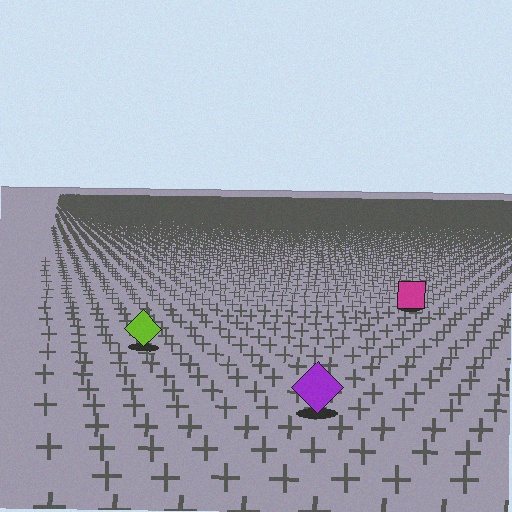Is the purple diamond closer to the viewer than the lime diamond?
Yes. The purple diamond is closer — you can tell from the texture gradient: the ground texture is coarser near it.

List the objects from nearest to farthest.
From nearest to farthest: the purple diamond, the lime diamond, the magenta square.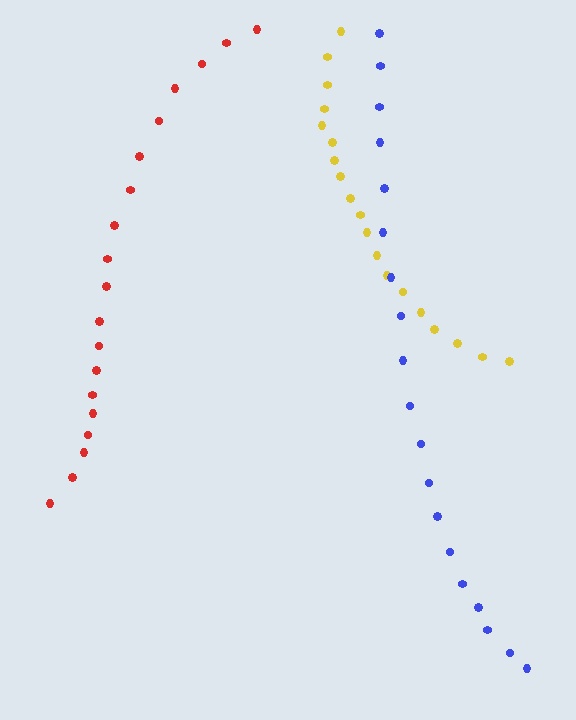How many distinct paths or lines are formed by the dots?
There are 3 distinct paths.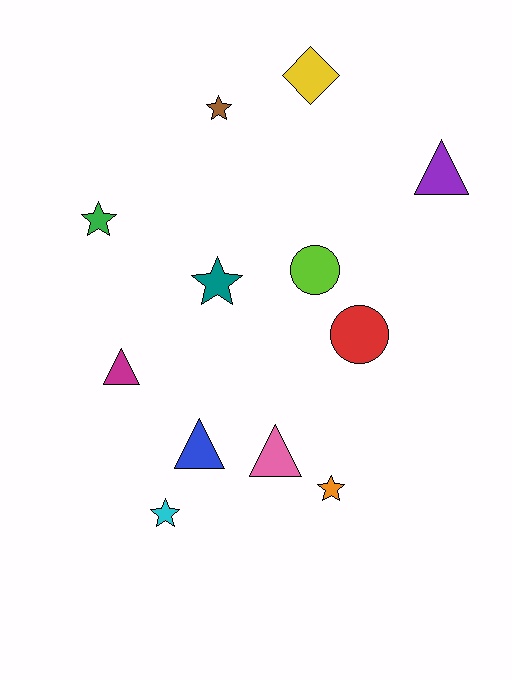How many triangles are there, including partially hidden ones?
There are 4 triangles.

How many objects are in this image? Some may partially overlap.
There are 12 objects.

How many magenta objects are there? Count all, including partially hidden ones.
There is 1 magenta object.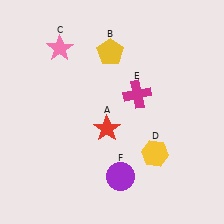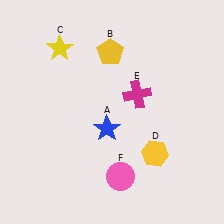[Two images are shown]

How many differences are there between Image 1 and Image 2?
There are 3 differences between the two images.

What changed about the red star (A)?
In Image 1, A is red. In Image 2, it changed to blue.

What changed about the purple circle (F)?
In Image 1, F is purple. In Image 2, it changed to pink.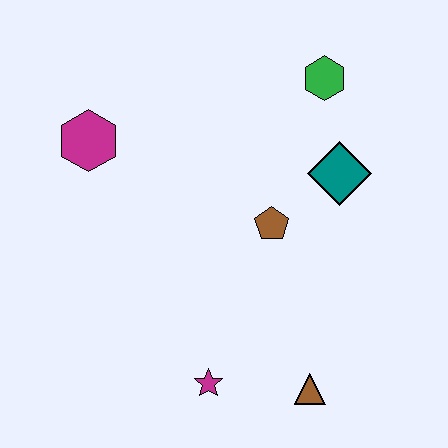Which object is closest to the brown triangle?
The magenta star is closest to the brown triangle.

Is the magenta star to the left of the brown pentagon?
Yes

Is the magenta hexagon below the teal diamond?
No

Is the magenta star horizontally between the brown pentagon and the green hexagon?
No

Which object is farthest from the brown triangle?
The magenta hexagon is farthest from the brown triangle.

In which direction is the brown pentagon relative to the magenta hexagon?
The brown pentagon is to the right of the magenta hexagon.